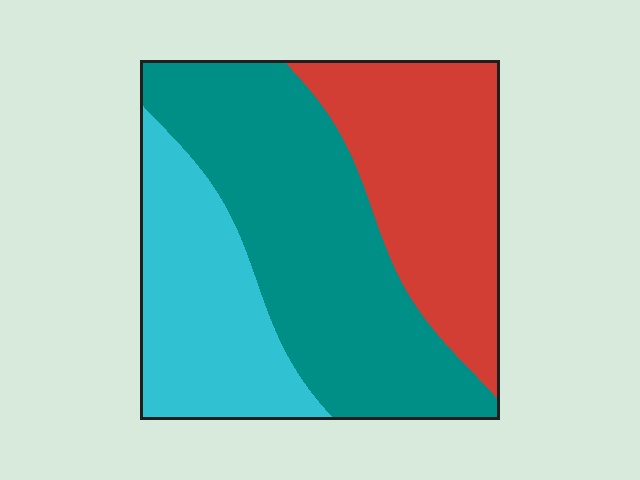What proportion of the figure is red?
Red covers about 30% of the figure.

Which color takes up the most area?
Teal, at roughly 45%.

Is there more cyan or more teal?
Teal.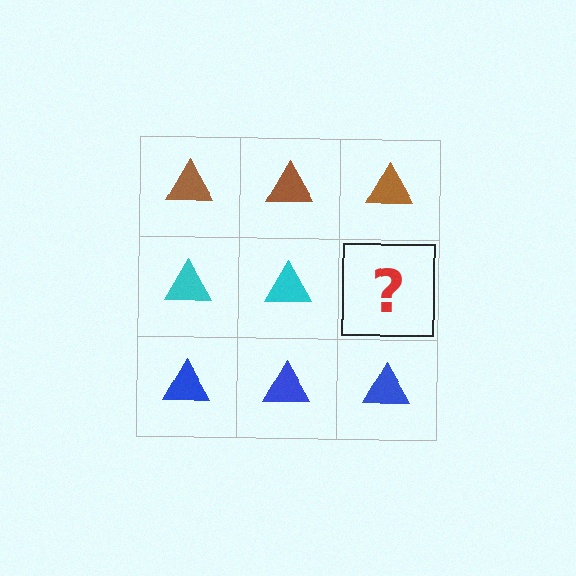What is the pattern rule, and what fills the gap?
The rule is that each row has a consistent color. The gap should be filled with a cyan triangle.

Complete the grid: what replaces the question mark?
The question mark should be replaced with a cyan triangle.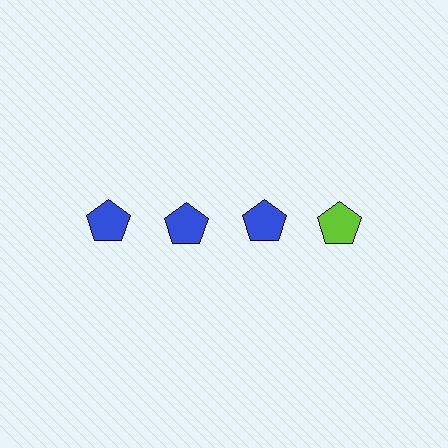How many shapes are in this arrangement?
There are 4 shapes arranged in a grid pattern.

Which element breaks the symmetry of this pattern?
The lime pentagon in the top row, second from right column breaks the symmetry. All other shapes are blue pentagons.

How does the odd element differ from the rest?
It has a different color: lime instead of blue.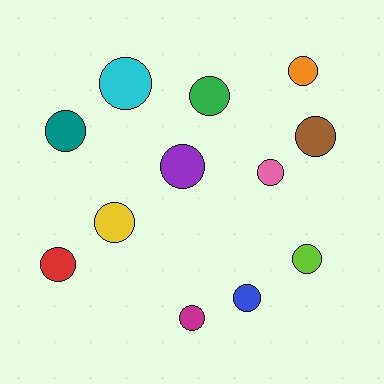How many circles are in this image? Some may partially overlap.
There are 12 circles.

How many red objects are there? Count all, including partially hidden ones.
There is 1 red object.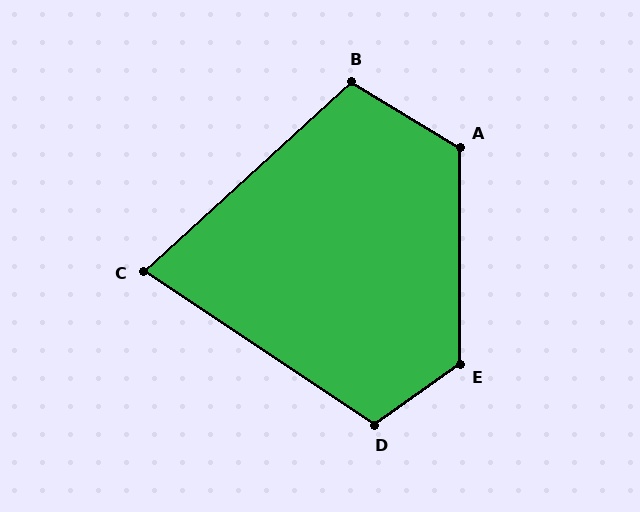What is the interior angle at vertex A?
Approximately 121 degrees (obtuse).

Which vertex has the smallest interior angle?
C, at approximately 76 degrees.